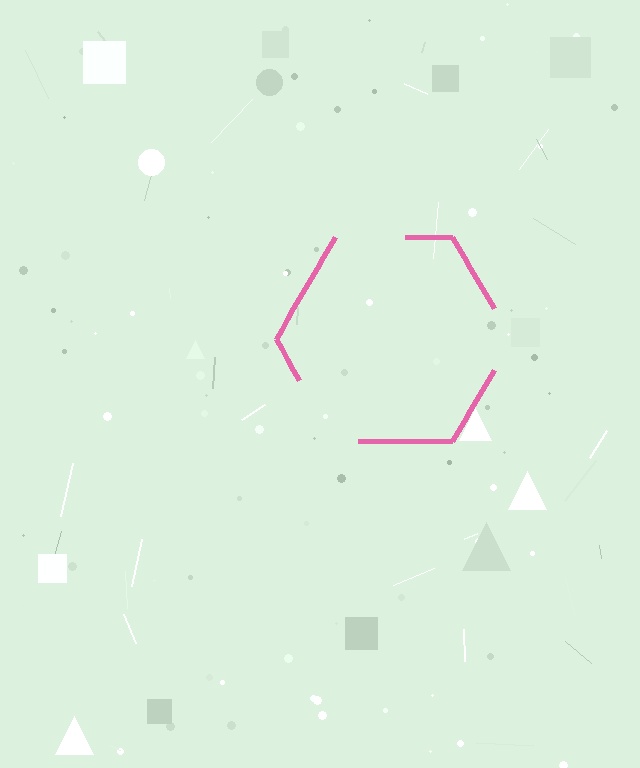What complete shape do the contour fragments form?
The contour fragments form a hexagon.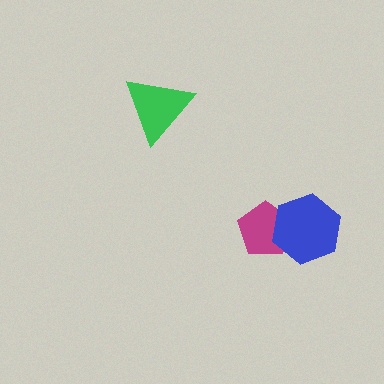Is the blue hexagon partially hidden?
No, no other shape covers it.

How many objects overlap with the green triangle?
0 objects overlap with the green triangle.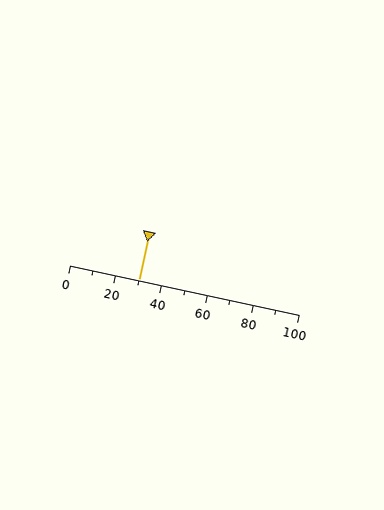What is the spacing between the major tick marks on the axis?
The major ticks are spaced 20 apart.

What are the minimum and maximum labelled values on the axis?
The axis runs from 0 to 100.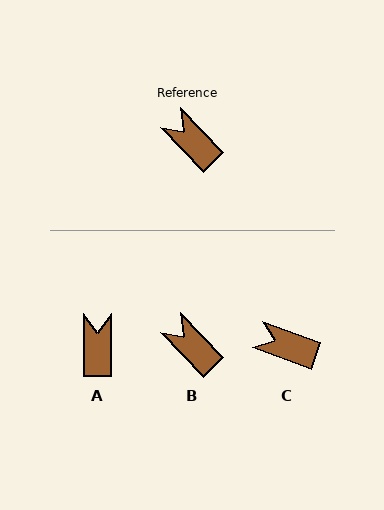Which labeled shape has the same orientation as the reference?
B.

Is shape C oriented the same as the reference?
No, it is off by about 25 degrees.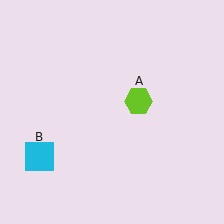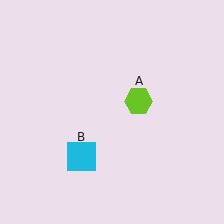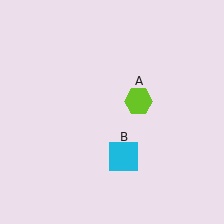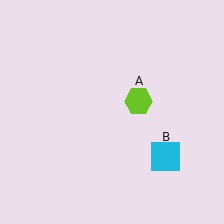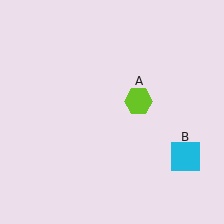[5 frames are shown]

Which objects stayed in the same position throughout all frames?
Lime hexagon (object A) remained stationary.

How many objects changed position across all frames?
1 object changed position: cyan square (object B).